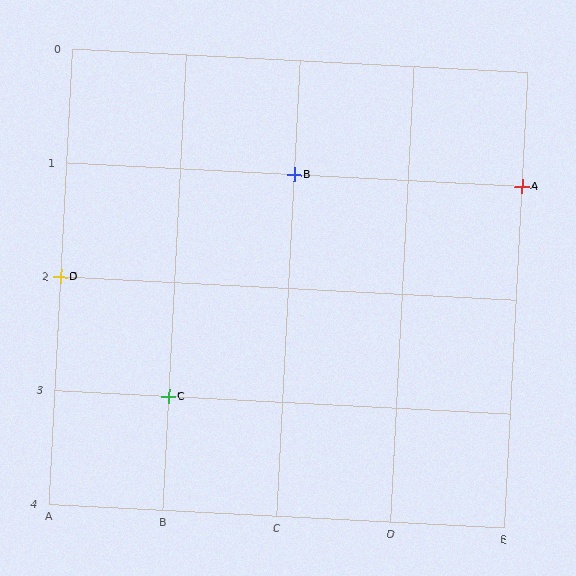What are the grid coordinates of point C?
Point C is at grid coordinates (B, 3).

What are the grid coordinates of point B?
Point B is at grid coordinates (C, 1).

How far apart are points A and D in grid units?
Points A and D are 4 columns and 1 row apart (about 4.1 grid units diagonally).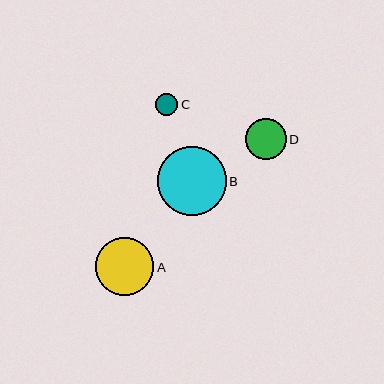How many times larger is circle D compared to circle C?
Circle D is approximately 1.8 times the size of circle C.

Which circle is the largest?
Circle B is the largest with a size of approximately 68 pixels.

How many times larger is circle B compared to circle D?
Circle B is approximately 1.7 times the size of circle D.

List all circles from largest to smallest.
From largest to smallest: B, A, D, C.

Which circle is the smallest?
Circle C is the smallest with a size of approximately 22 pixels.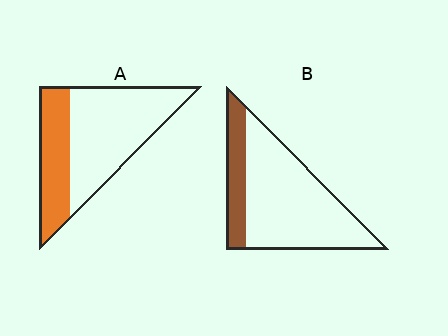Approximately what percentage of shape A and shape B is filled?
A is approximately 35% and B is approximately 25%.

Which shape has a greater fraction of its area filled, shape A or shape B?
Shape A.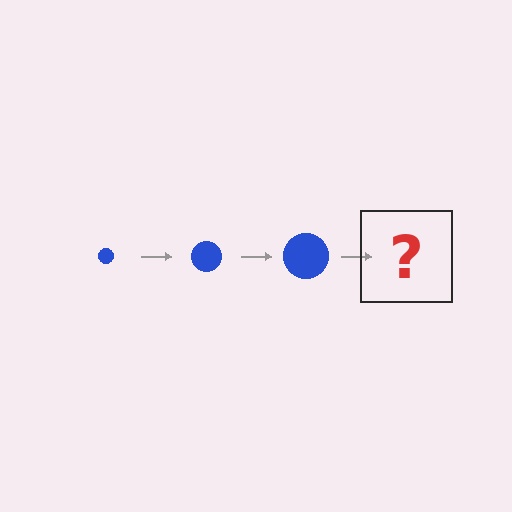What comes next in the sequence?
The next element should be a blue circle, larger than the previous one.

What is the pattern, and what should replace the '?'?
The pattern is that the circle gets progressively larger each step. The '?' should be a blue circle, larger than the previous one.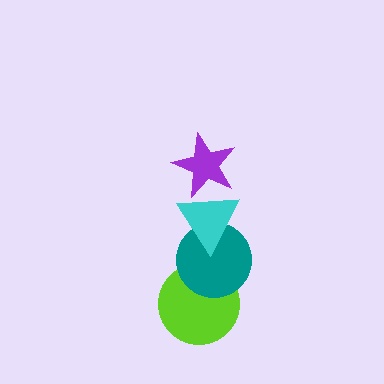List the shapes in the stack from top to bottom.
From top to bottom: the purple star, the cyan triangle, the teal circle, the lime circle.